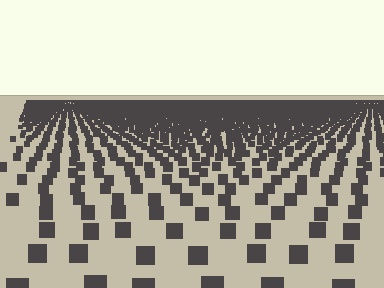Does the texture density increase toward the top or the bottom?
Density increases toward the top.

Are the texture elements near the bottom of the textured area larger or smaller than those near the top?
Larger. Near the bottom, elements are closer to the viewer and appear at a bigger on-screen size.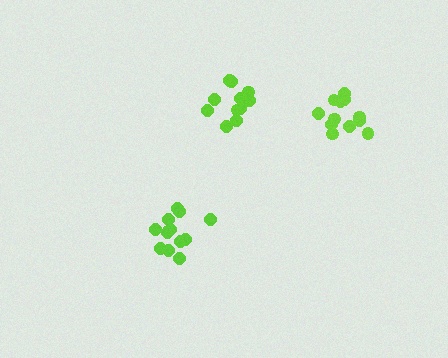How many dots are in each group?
Group 1: 12 dots, Group 2: 13 dots, Group 3: 11 dots (36 total).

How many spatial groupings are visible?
There are 3 spatial groupings.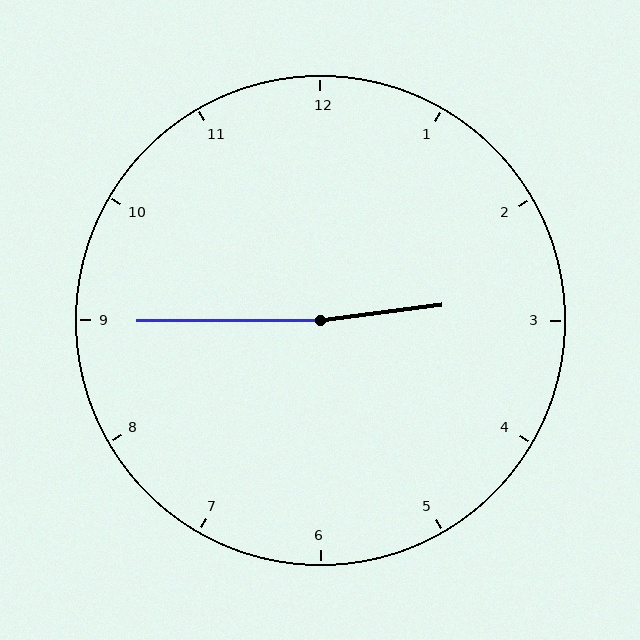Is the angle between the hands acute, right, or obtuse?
It is obtuse.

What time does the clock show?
2:45.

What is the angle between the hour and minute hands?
Approximately 172 degrees.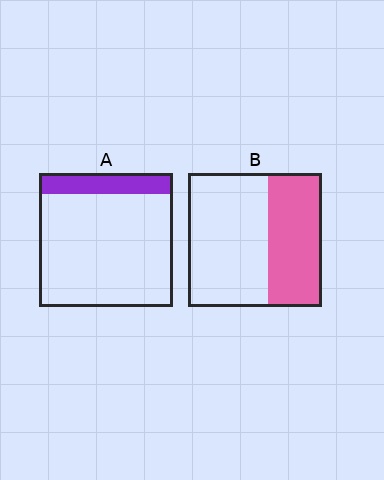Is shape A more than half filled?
No.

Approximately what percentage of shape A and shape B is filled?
A is approximately 15% and B is approximately 40%.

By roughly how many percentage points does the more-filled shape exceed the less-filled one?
By roughly 25 percentage points (B over A).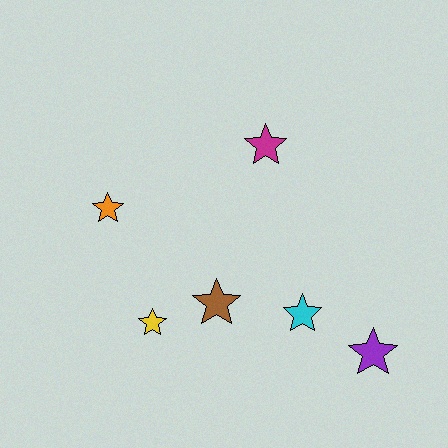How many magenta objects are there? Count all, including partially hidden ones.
There is 1 magenta object.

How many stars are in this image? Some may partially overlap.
There are 6 stars.